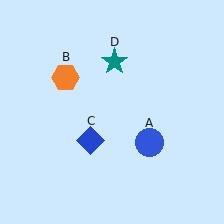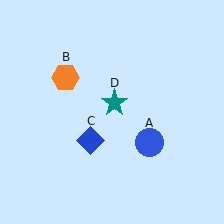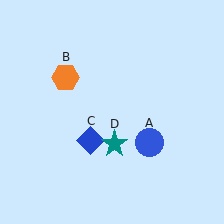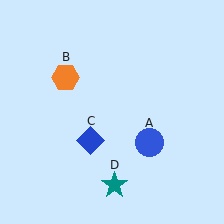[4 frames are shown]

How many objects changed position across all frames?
1 object changed position: teal star (object D).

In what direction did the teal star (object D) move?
The teal star (object D) moved down.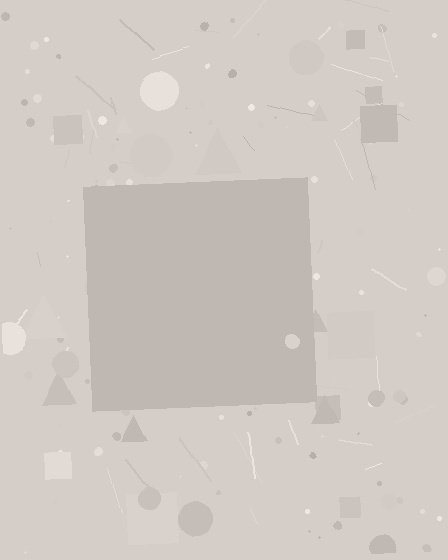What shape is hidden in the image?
A square is hidden in the image.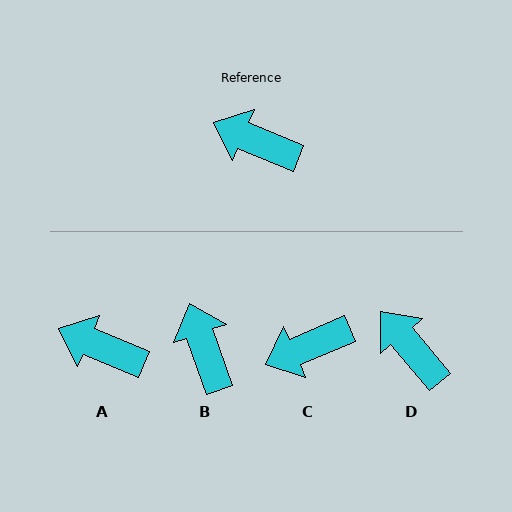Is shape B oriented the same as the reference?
No, it is off by about 48 degrees.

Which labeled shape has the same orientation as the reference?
A.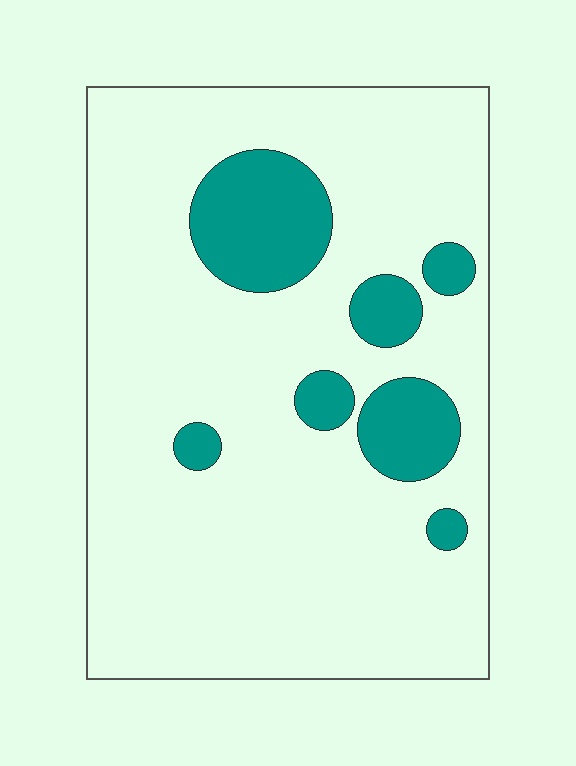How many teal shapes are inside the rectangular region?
7.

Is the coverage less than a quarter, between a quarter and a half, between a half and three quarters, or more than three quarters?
Less than a quarter.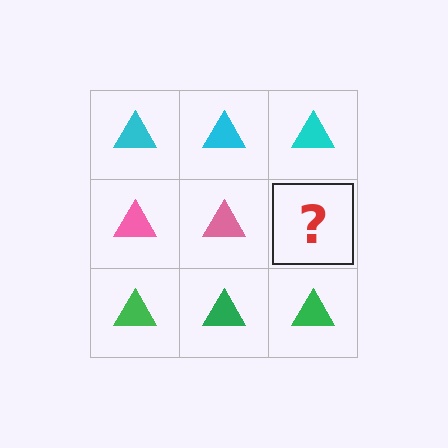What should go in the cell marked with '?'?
The missing cell should contain a pink triangle.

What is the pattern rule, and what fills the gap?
The rule is that each row has a consistent color. The gap should be filled with a pink triangle.